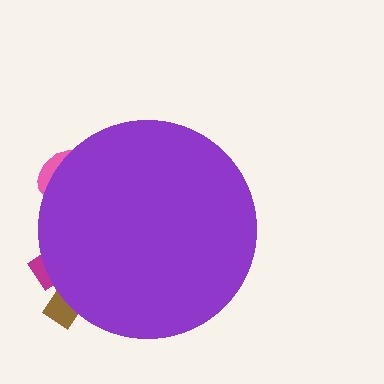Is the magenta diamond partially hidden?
Yes, the magenta diamond is partially hidden behind the purple circle.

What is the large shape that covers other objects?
A purple circle.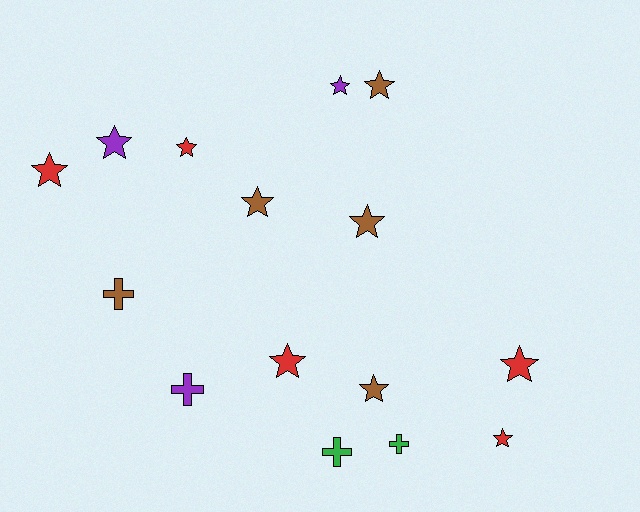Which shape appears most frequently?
Star, with 11 objects.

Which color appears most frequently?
Red, with 5 objects.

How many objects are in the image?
There are 15 objects.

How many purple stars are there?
There are 2 purple stars.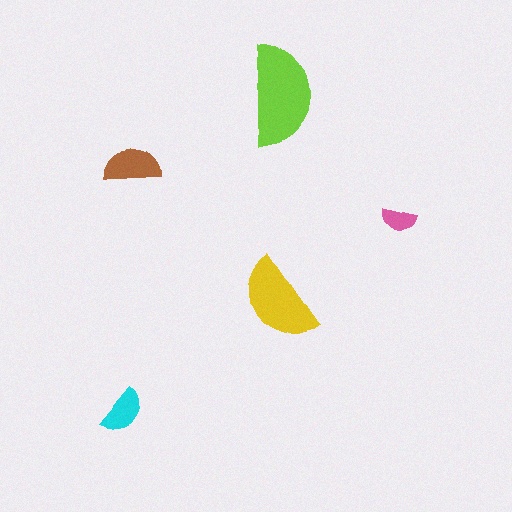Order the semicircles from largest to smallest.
the lime one, the yellow one, the brown one, the cyan one, the pink one.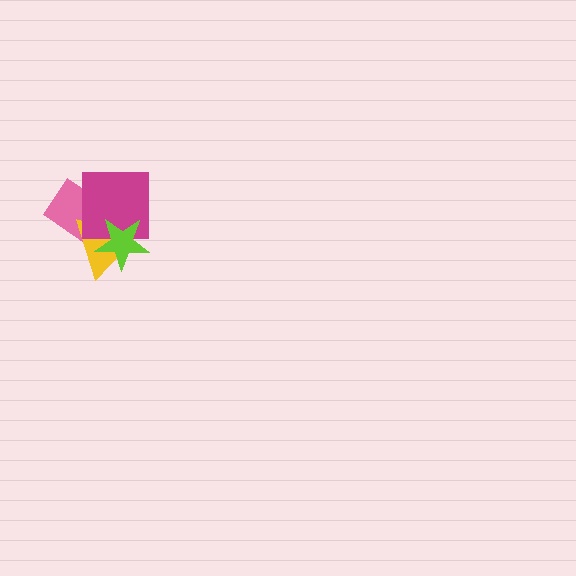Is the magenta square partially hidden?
Yes, it is partially covered by another shape.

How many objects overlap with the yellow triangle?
3 objects overlap with the yellow triangle.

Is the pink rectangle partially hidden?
Yes, it is partially covered by another shape.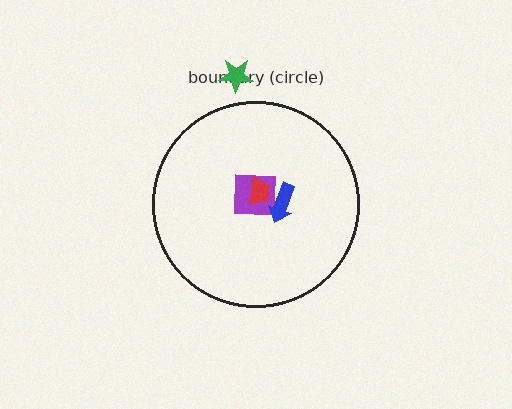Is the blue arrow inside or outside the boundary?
Inside.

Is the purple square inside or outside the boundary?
Inside.